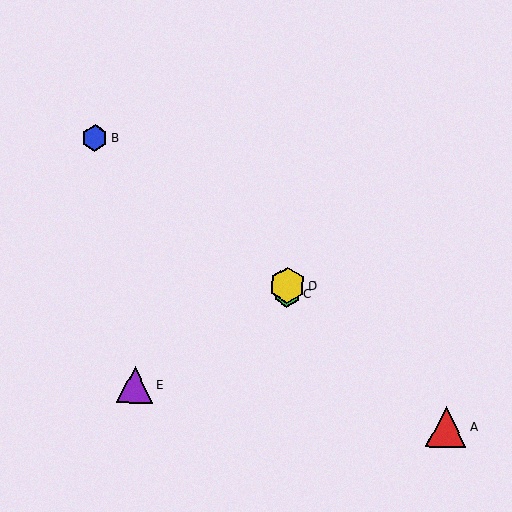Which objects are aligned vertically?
Objects C, D are aligned vertically.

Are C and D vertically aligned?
Yes, both are at x≈287.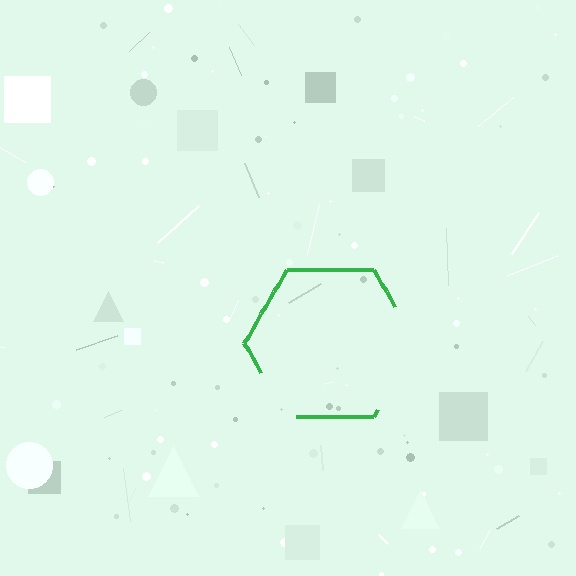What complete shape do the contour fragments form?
The contour fragments form a hexagon.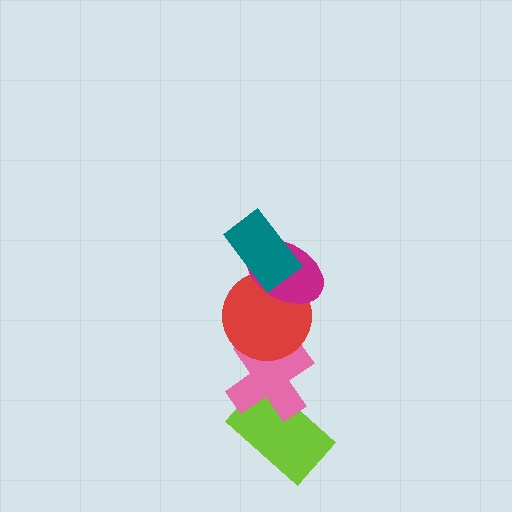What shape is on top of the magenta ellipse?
The teal rectangle is on top of the magenta ellipse.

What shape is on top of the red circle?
The magenta ellipse is on top of the red circle.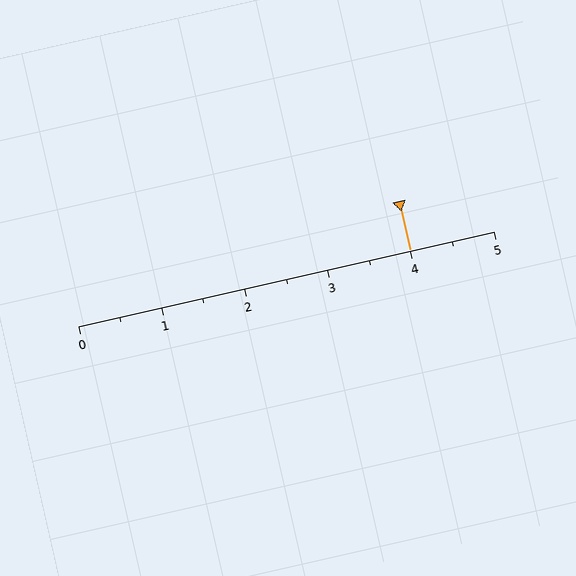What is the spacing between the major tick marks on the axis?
The major ticks are spaced 1 apart.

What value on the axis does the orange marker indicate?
The marker indicates approximately 4.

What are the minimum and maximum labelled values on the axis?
The axis runs from 0 to 5.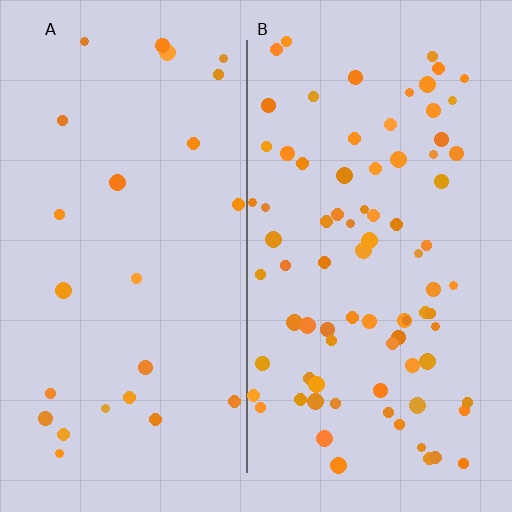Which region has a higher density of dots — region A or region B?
B (the right).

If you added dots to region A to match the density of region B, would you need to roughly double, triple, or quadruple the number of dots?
Approximately triple.